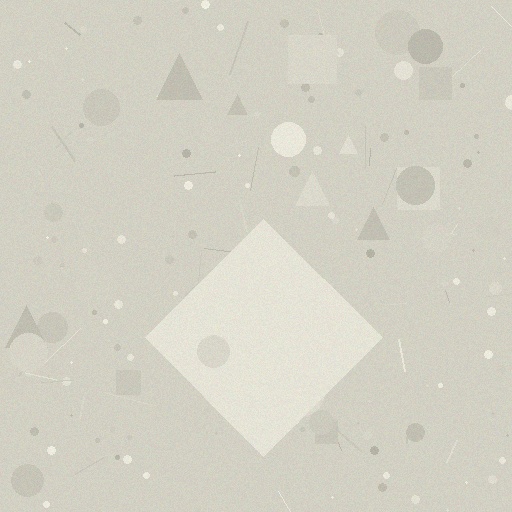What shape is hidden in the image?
A diamond is hidden in the image.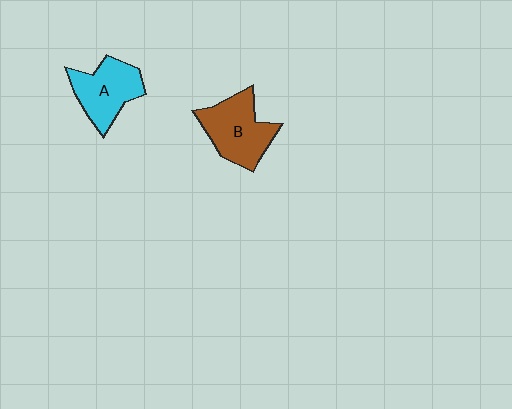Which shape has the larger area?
Shape B (brown).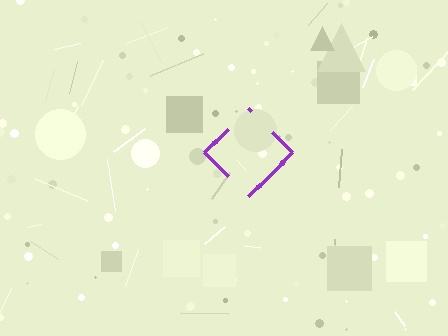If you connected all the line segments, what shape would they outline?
They would outline a diamond.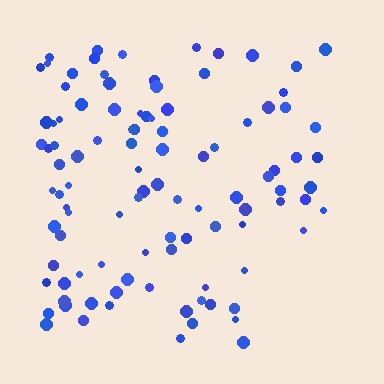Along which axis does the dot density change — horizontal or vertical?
Horizontal.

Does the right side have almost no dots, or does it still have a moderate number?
Still a moderate number, just noticeably fewer than the left.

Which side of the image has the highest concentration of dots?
The left.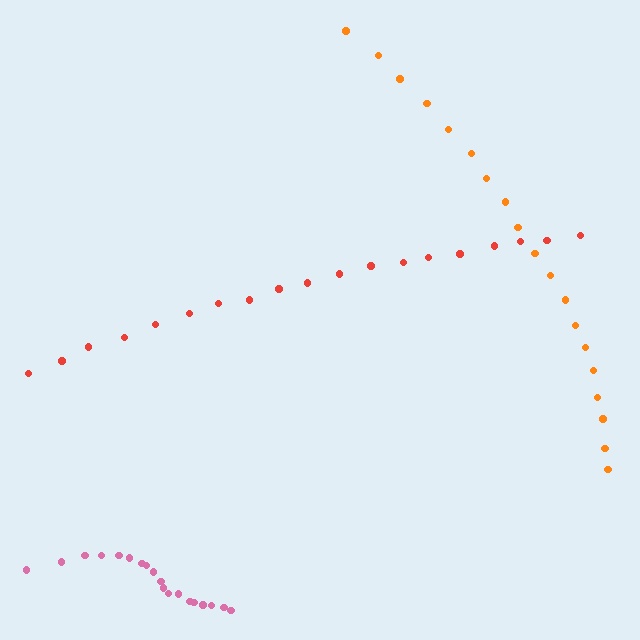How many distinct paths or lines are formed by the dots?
There are 3 distinct paths.